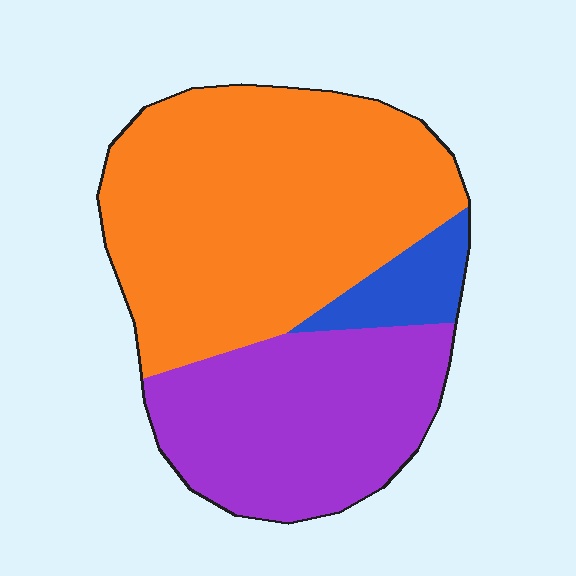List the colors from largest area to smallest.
From largest to smallest: orange, purple, blue.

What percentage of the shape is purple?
Purple takes up about one third (1/3) of the shape.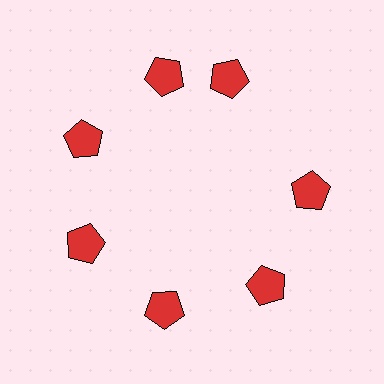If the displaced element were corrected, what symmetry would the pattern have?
It would have 7-fold rotational symmetry — the pattern would map onto itself every 51 degrees.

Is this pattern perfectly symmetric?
No. The 7 red pentagons are arranged in a ring, but one element near the 1 o'clock position is rotated out of alignment along the ring, breaking the 7-fold rotational symmetry.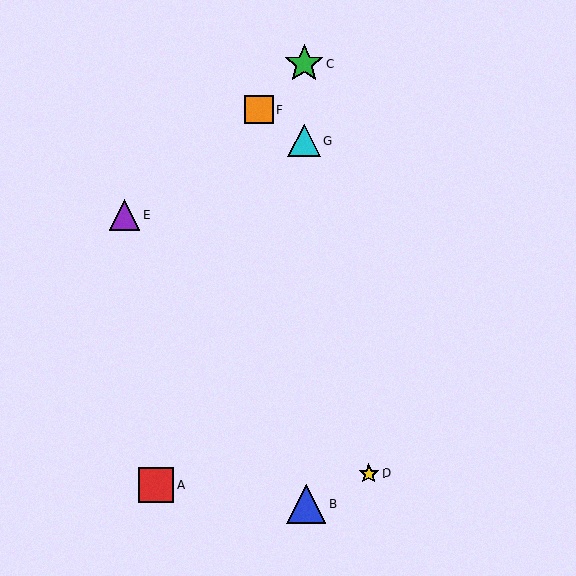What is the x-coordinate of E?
Object E is at x≈124.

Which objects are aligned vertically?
Objects B, C, G are aligned vertically.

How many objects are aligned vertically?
3 objects (B, C, G) are aligned vertically.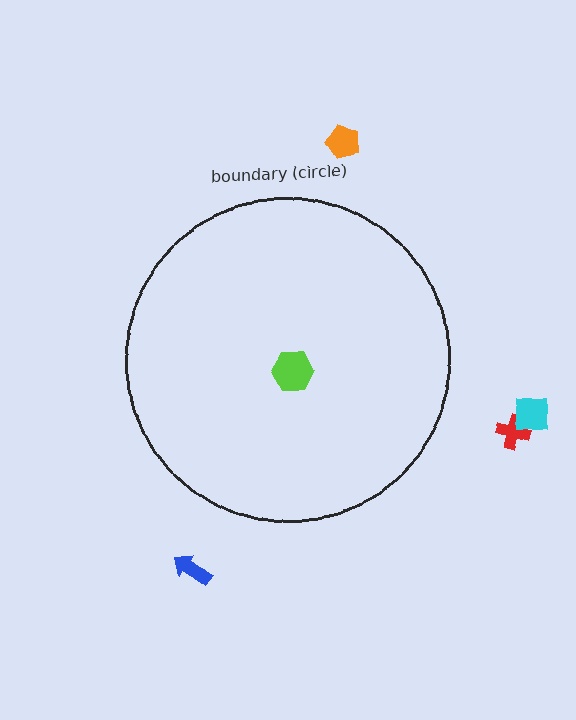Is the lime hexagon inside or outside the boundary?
Inside.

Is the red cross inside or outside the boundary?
Outside.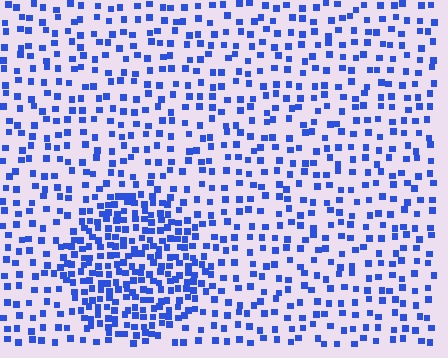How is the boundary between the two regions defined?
The boundary is defined by a change in element density (approximately 2.2x ratio). All elements are the same color, size, and shape.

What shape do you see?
I see a circle.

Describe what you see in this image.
The image contains small blue elements arranged at two different densities. A circle-shaped region is visible where the elements are more densely packed than the surrounding area.